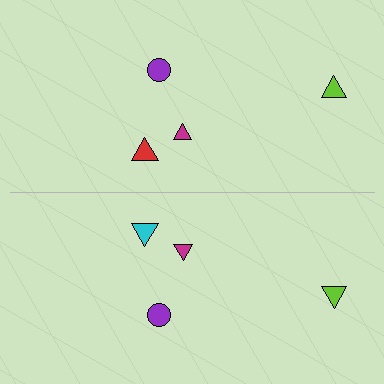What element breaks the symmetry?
The cyan triangle on the bottom side breaks the symmetry — its mirror counterpart is red.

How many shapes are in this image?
There are 8 shapes in this image.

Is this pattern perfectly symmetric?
No, the pattern is not perfectly symmetric. The cyan triangle on the bottom side breaks the symmetry — its mirror counterpart is red.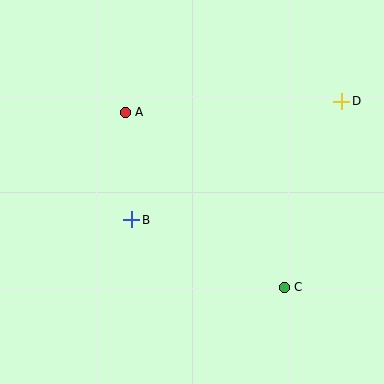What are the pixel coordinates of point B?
Point B is at (132, 220).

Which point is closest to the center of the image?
Point B at (132, 220) is closest to the center.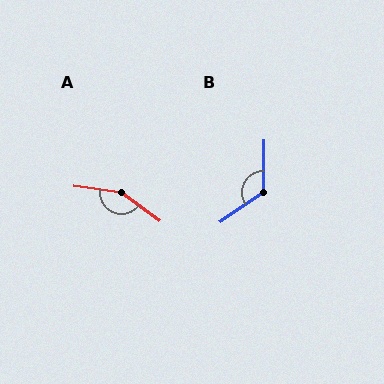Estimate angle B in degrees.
Approximately 124 degrees.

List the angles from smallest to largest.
B (124°), A (151°).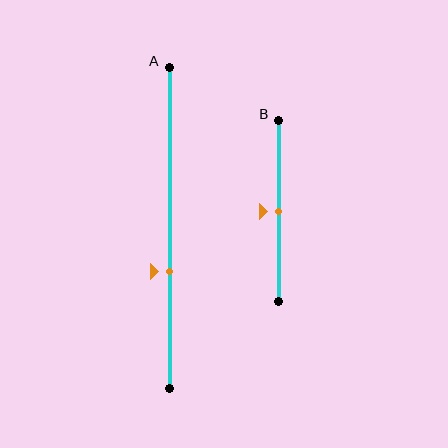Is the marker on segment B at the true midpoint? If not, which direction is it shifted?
Yes, the marker on segment B is at the true midpoint.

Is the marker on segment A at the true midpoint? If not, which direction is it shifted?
No, the marker on segment A is shifted downward by about 14% of the segment length.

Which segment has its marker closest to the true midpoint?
Segment B has its marker closest to the true midpoint.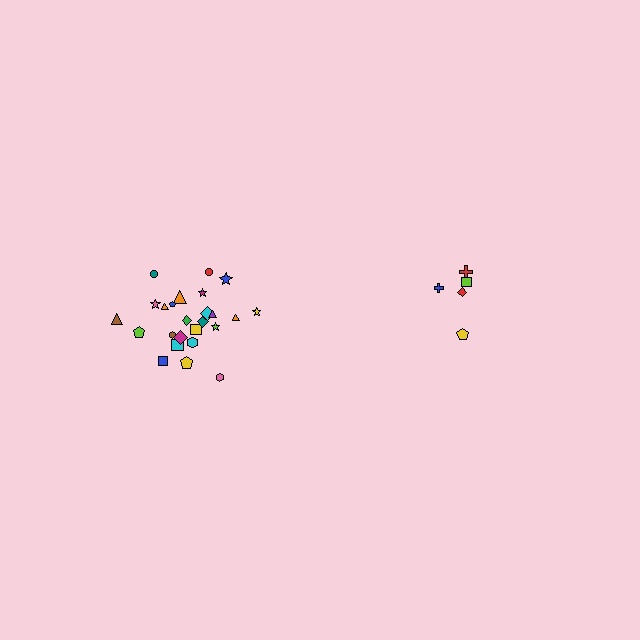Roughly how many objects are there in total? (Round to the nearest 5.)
Roughly 30 objects in total.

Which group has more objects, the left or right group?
The left group.